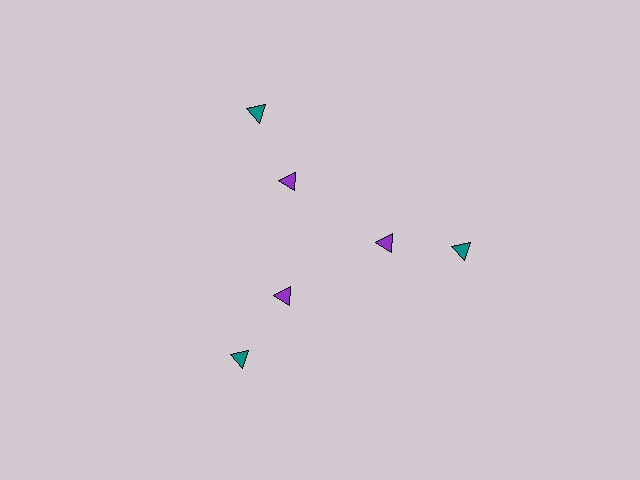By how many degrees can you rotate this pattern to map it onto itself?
The pattern maps onto itself every 120 degrees of rotation.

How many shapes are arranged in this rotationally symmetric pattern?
There are 6 shapes, arranged in 3 groups of 2.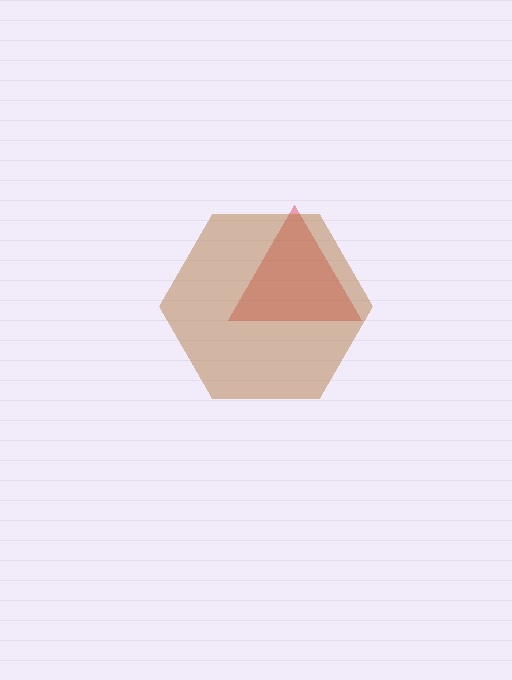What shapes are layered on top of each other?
The layered shapes are: a red triangle, a brown hexagon.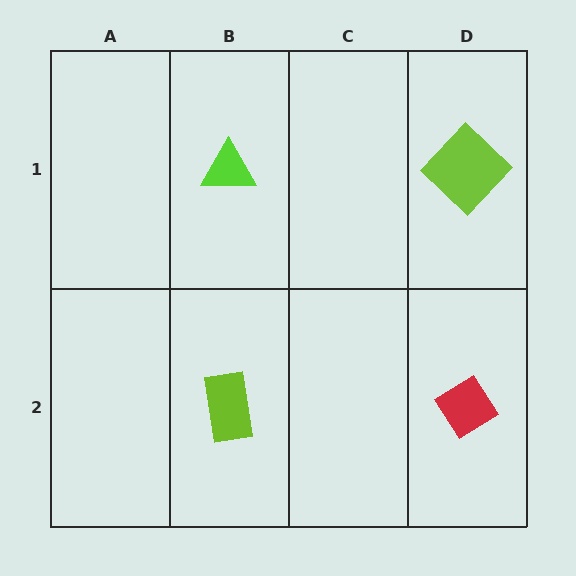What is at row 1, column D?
A lime diamond.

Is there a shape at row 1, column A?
No, that cell is empty.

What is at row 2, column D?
A red diamond.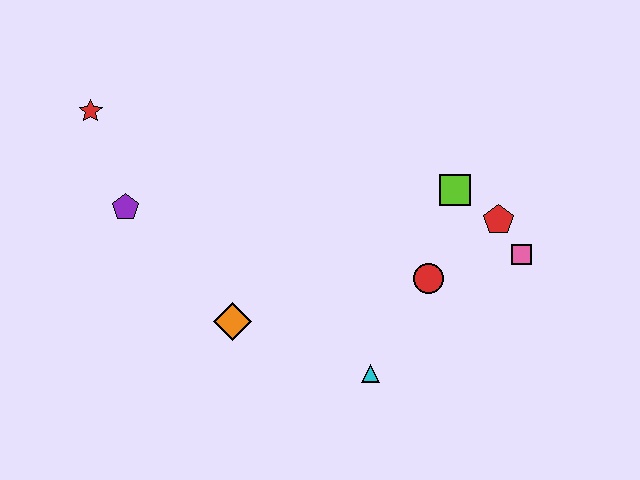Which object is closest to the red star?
The purple pentagon is closest to the red star.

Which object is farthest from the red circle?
The red star is farthest from the red circle.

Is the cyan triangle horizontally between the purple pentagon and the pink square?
Yes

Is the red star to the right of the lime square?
No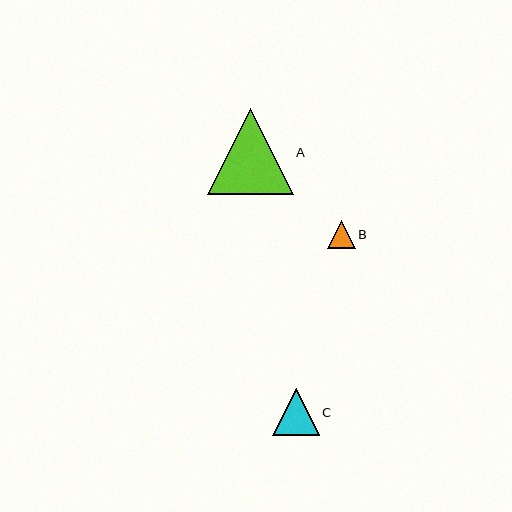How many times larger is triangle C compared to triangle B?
Triangle C is approximately 1.7 times the size of triangle B.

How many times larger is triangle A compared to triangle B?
Triangle A is approximately 3.1 times the size of triangle B.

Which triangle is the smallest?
Triangle B is the smallest with a size of approximately 28 pixels.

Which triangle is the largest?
Triangle A is the largest with a size of approximately 86 pixels.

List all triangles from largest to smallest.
From largest to smallest: A, C, B.